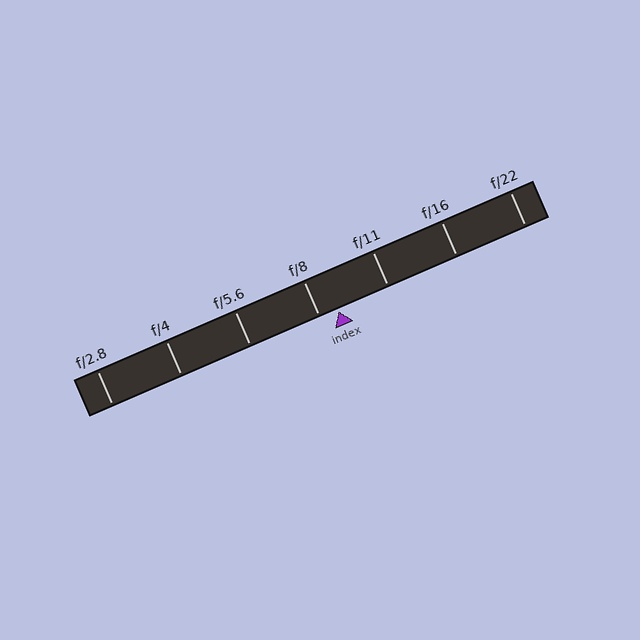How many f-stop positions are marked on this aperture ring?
There are 7 f-stop positions marked.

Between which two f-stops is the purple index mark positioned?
The index mark is between f/8 and f/11.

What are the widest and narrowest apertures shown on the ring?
The widest aperture shown is f/2.8 and the narrowest is f/22.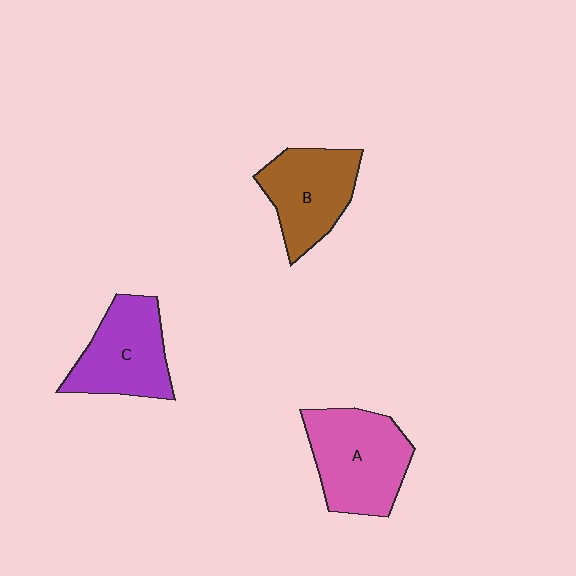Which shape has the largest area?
Shape A (pink).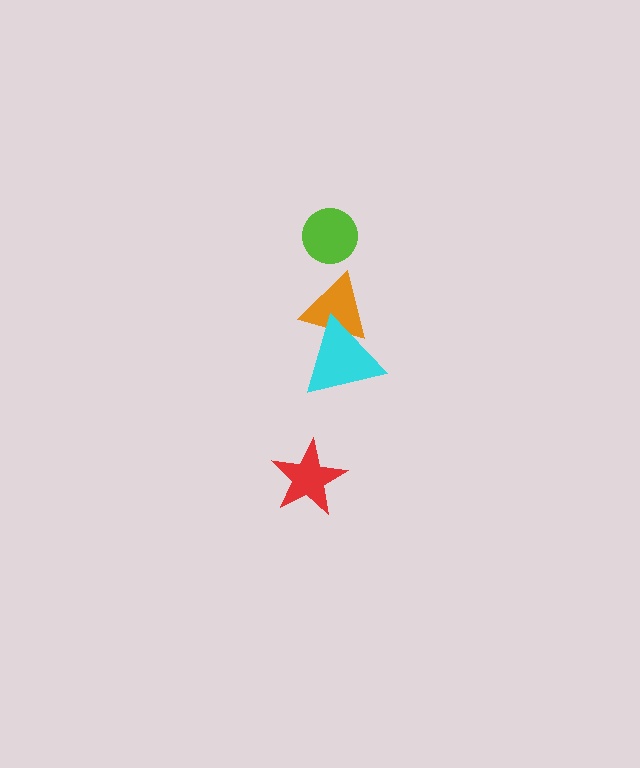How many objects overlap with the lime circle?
0 objects overlap with the lime circle.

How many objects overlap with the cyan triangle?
1 object overlaps with the cyan triangle.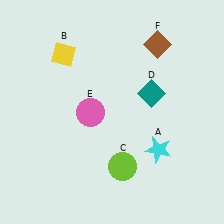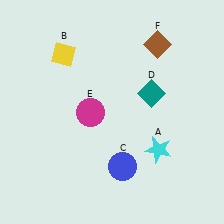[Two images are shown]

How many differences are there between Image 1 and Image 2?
There are 2 differences between the two images.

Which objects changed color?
C changed from lime to blue. E changed from pink to magenta.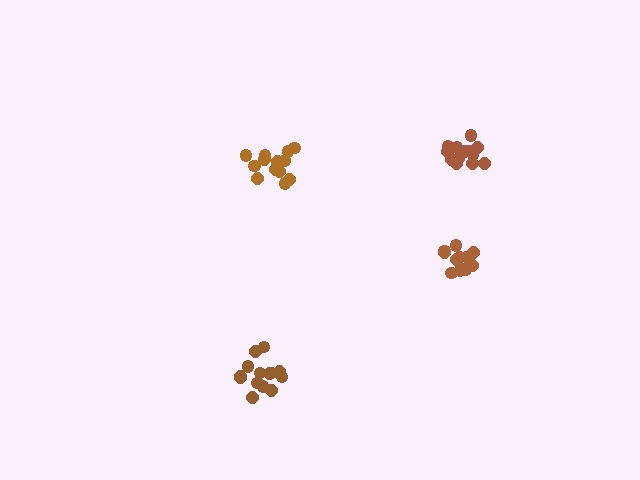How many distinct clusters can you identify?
There are 4 distinct clusters.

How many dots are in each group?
Group 1: 14 dots, Group 2: 14 dots, Group 3: 14 dots, Group 4: 12 dots (54 total).